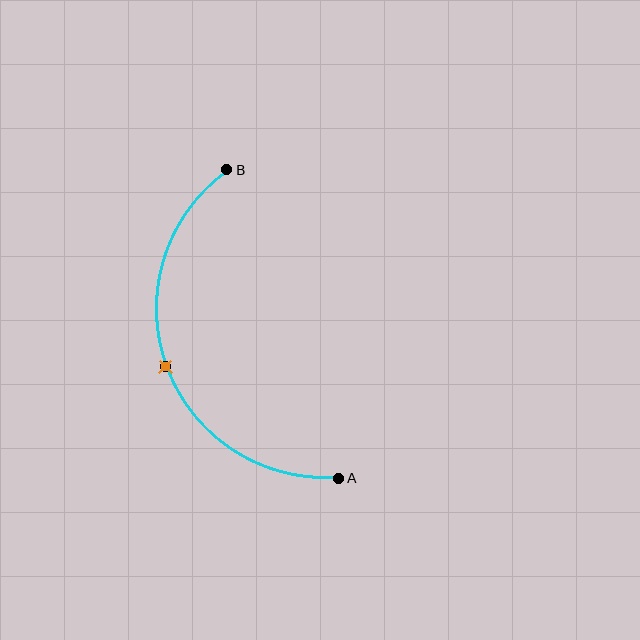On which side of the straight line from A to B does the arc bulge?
The arc bulges to the left of the straight line connecting A and B.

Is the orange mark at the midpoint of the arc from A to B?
Yes. The orange mark lies on the arc at equal arc-length from both A and B — it is the arc midpoint.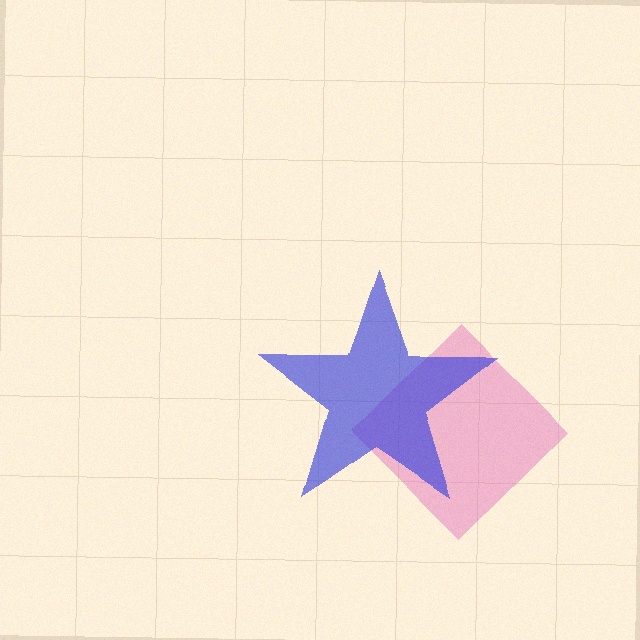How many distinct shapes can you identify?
There are 2 distinct shapes: a pink diamond, a blue star.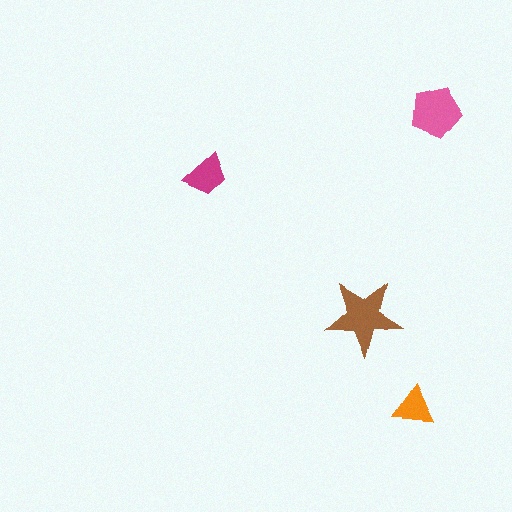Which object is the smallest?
The orange triangle.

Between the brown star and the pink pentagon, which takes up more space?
The brown star.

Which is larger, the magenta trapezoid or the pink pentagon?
The pink pentagon.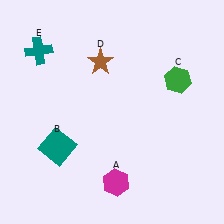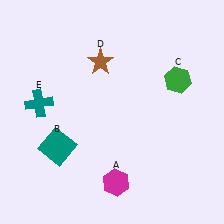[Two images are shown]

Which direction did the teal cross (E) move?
The teal cross (E) moved down.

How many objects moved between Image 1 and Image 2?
1 object moved between the two images.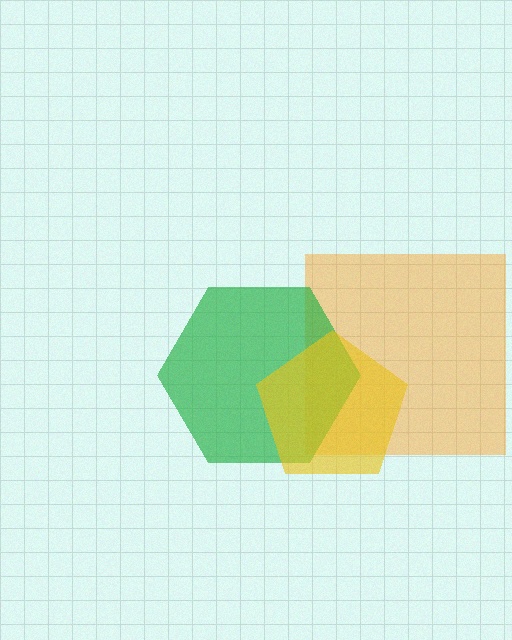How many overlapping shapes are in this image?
There are 3 overlapping shapes in the image.